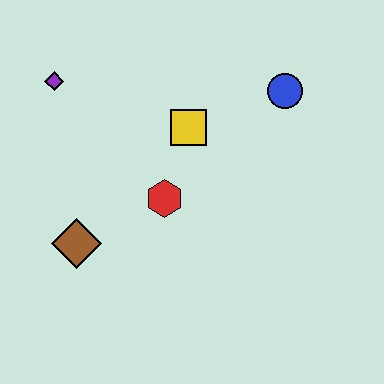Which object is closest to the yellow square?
The red hexagon is closest to the yellow square.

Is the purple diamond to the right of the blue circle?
No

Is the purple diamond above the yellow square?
Yes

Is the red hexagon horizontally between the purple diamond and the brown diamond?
No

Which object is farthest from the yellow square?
The brown diamond is farthest from the yellow square.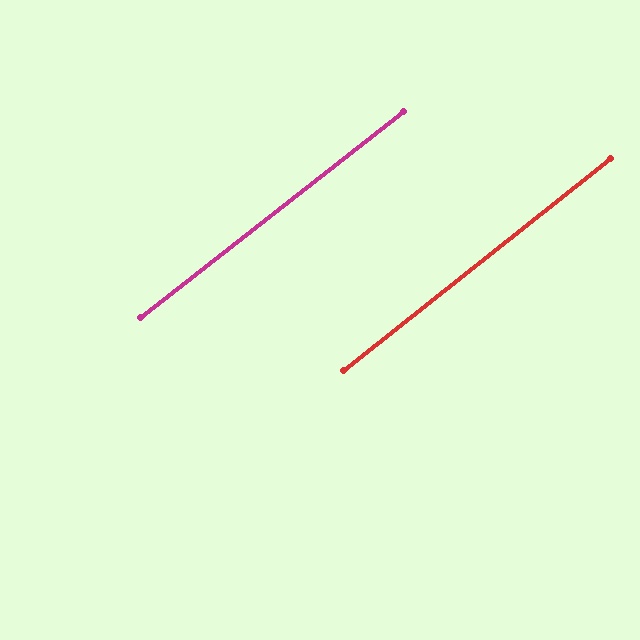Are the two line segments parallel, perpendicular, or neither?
Parallel — their directions differ by only 0.3°.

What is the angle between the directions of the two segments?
Approximately 0 degrees.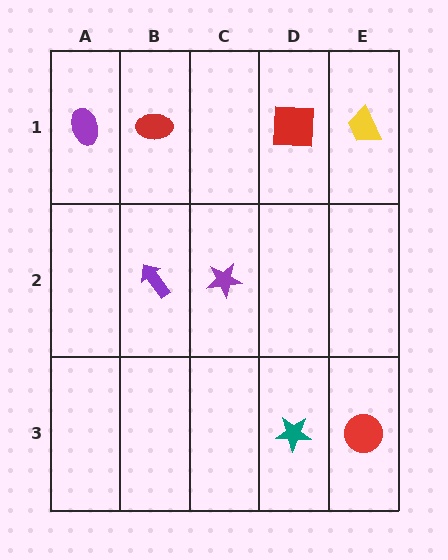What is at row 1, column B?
A red ellipse.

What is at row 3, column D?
A teal star.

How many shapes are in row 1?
4 shapes.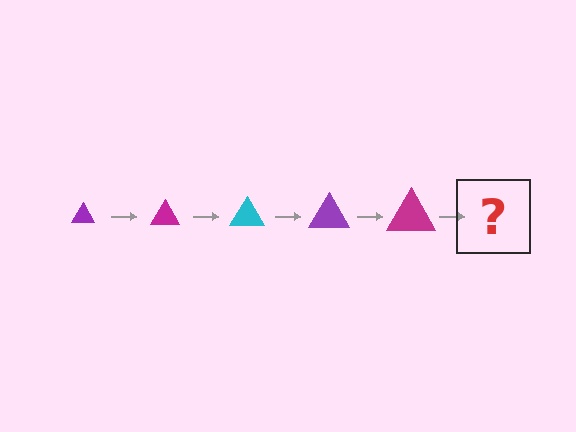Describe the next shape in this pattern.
It should be a cyan triangle, larger than the previous one.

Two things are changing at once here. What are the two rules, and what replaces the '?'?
The two rules are that the triangle grows larger each step and the color cycles through purple, magenta, and cyan. The '?' should be a cyan triangle, larger than the previous one.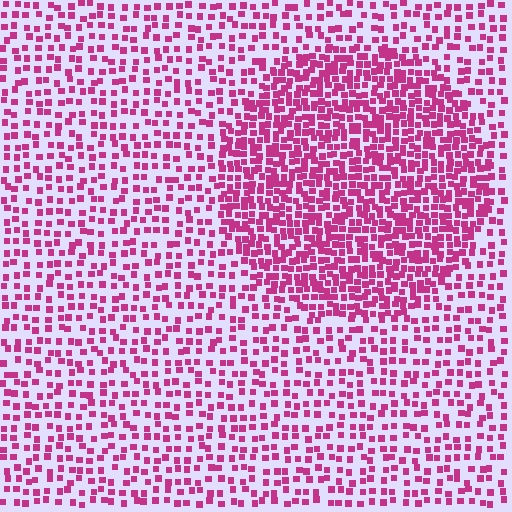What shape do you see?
I see a circle.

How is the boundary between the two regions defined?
The boundary is defined by a change in element density (approximately 2.0x ratio). All elements are the same color, size, and shape.